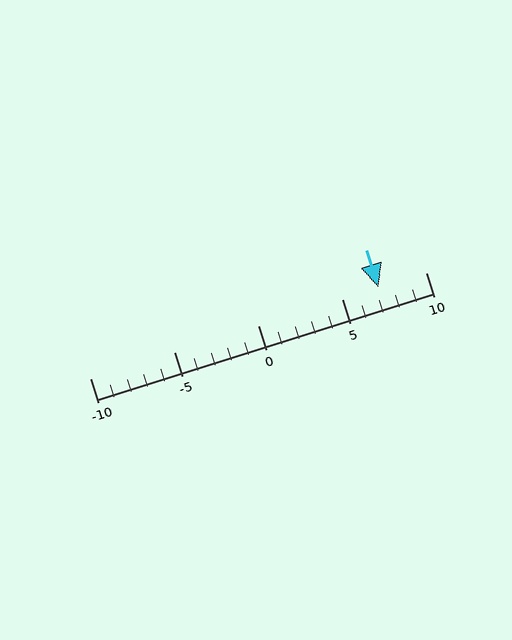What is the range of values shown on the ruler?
The ruler shows values from -10 to 10.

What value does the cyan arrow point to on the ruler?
The cyan arrow points to approximately 7.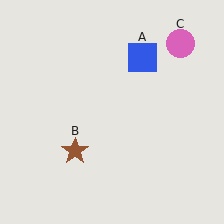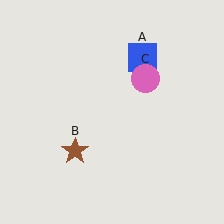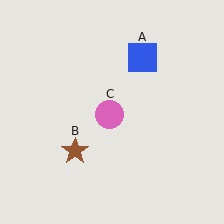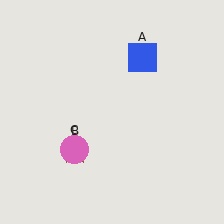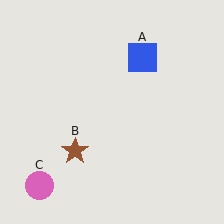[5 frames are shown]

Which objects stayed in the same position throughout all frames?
Blue square (object A) and brown star (object B) remained stationary.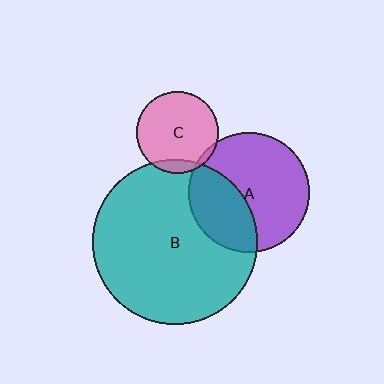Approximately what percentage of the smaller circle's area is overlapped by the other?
Approximately 10%.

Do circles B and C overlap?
Yes.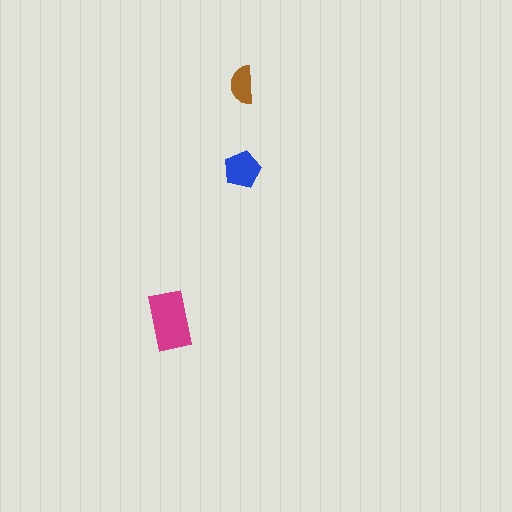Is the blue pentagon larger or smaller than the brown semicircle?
Larger.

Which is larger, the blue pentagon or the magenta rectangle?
The magenta rectangle.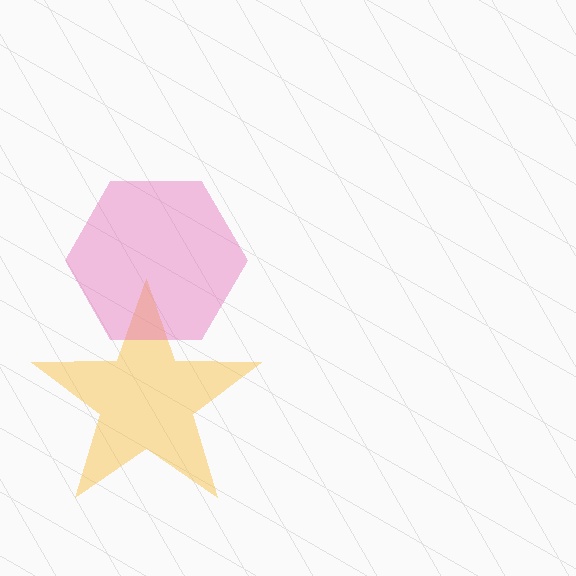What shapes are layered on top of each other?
The layered shapes are: a yellow star, a pink hexagon.